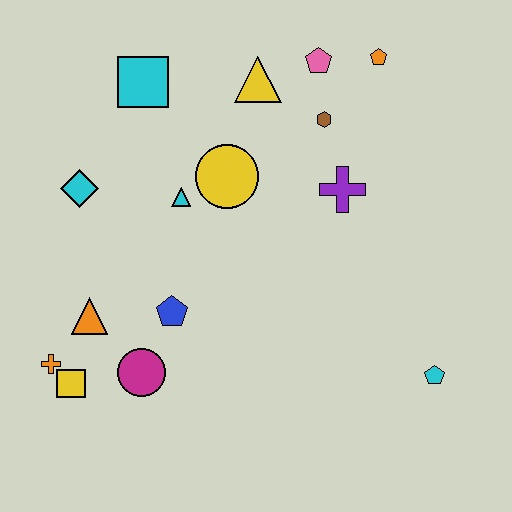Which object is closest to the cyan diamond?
The cyan triangle is closest to the cyan diamond.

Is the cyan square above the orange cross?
Yes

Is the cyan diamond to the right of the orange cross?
Yes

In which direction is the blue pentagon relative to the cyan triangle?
The blue pentagon is below the cyan triangle.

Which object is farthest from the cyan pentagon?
The cyan square is farthest from the cyan pentagon.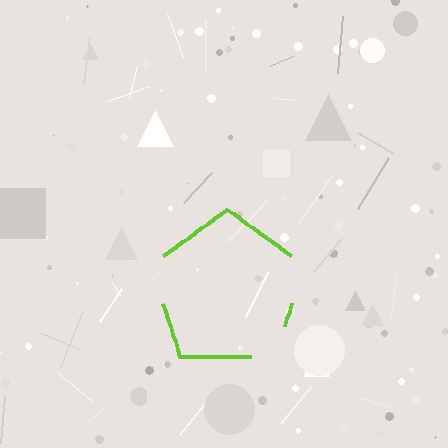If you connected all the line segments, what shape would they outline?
They would outline a pentagon.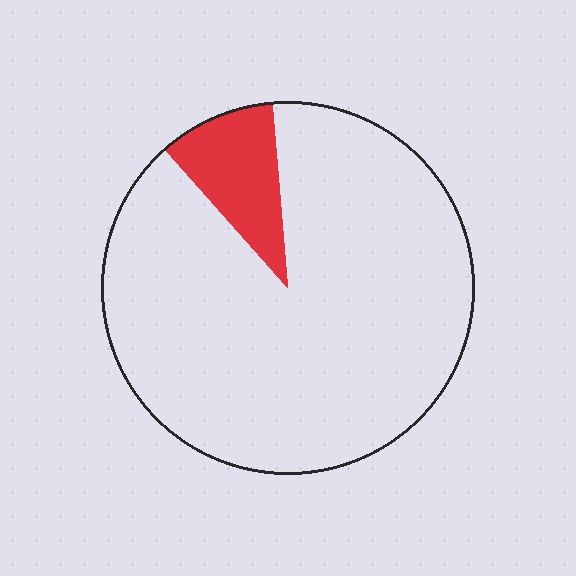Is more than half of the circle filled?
No.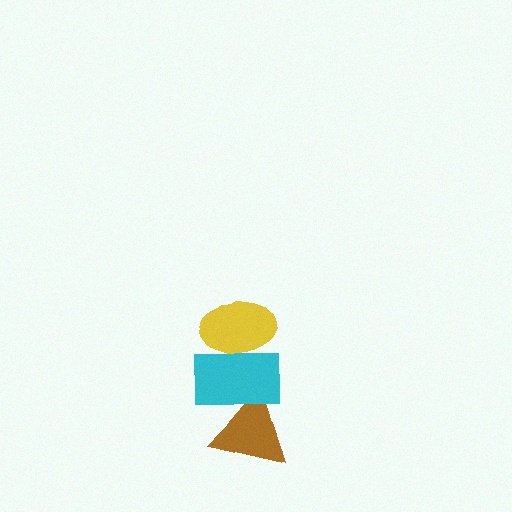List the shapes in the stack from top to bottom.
From top to bottom: the yellow ellipse, the cyan rectangle, the brown triangle.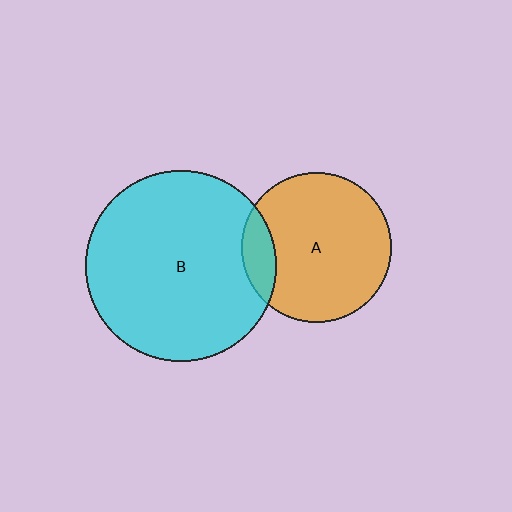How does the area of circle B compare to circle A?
Approximately 1.6 times.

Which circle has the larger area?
Circle B (cyan).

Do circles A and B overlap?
Yes.